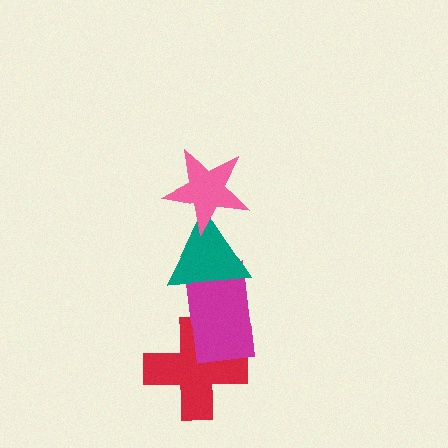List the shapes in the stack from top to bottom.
From top to bottom: the pink star, the teal triangle, the magenta rectangle, the red cross.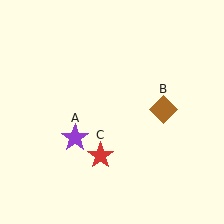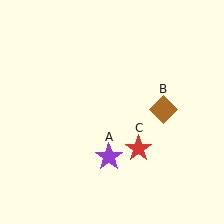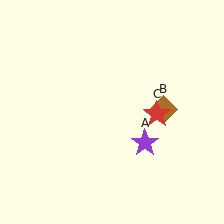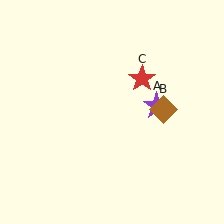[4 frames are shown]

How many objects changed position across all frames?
2 objects changed position: purple star (object A), red star (object C).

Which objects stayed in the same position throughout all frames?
Brown diamond (object B) remained stationary.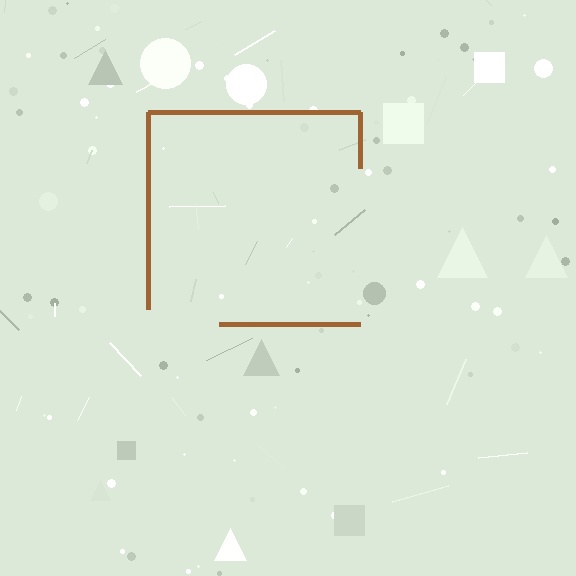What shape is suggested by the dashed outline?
The dashed outline suggests a square.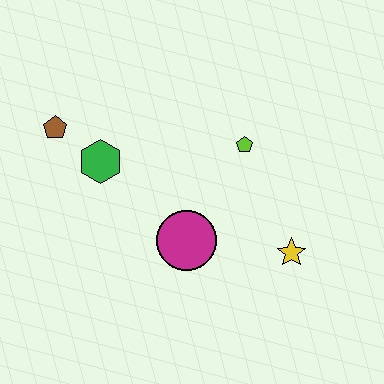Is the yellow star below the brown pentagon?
Yes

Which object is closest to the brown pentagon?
The green hexagon is closest to the brown pentagon.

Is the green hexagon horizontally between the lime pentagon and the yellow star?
No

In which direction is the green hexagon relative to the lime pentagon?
The green hexagon is to the left of the lime pentagon.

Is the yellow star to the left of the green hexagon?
No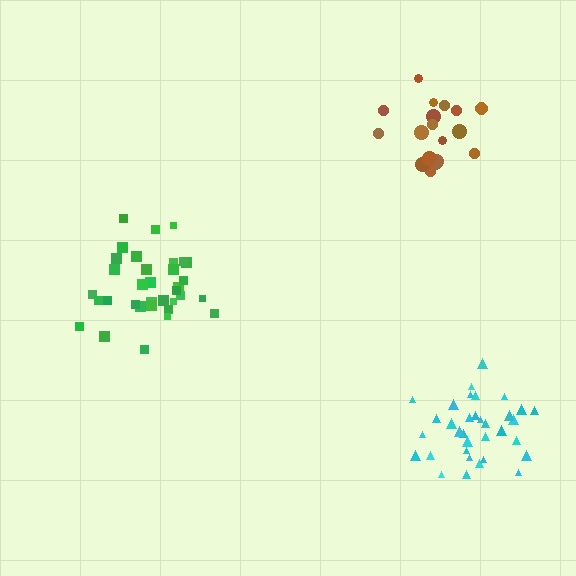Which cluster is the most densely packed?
Cyan.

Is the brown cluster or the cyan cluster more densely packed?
Cyan.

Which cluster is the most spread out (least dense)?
Green.